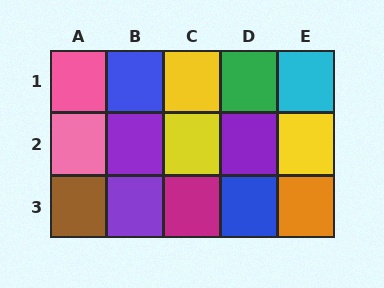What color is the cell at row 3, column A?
Brown.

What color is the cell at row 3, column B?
Purple.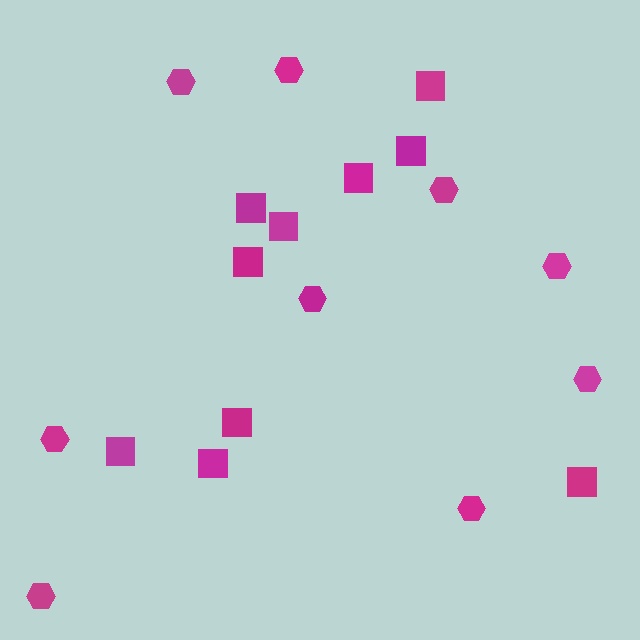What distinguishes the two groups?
There are 2 groups: one group of hexagons (9) and one group of squares (10).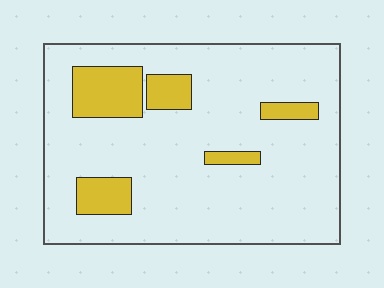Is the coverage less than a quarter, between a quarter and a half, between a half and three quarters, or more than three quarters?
Less than a quarter.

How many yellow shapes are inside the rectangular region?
5.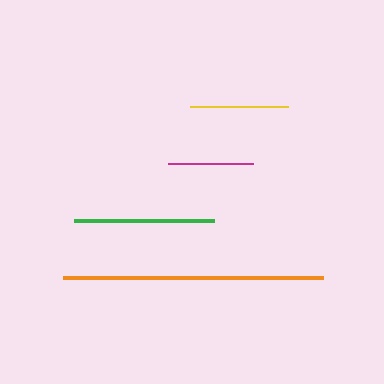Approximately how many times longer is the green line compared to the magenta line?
The green line is approximately 1.6 times the length of the magenta line.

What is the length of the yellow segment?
The yellow segment is approximately 98 pixels long.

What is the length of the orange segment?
The orange segment is approximately 259 pixels long.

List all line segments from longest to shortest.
From longest to shortest: orange, green, yellow, magenta.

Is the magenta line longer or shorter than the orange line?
The orange line is longer than the magenta line.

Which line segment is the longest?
The orange line is the longest at approximately 259 pixels.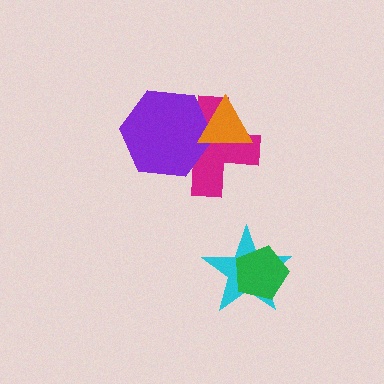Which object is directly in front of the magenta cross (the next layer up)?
The purple hexagon is directly in front of the magenta cross.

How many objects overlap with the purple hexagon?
2 objects overlap with the purple hexagon.